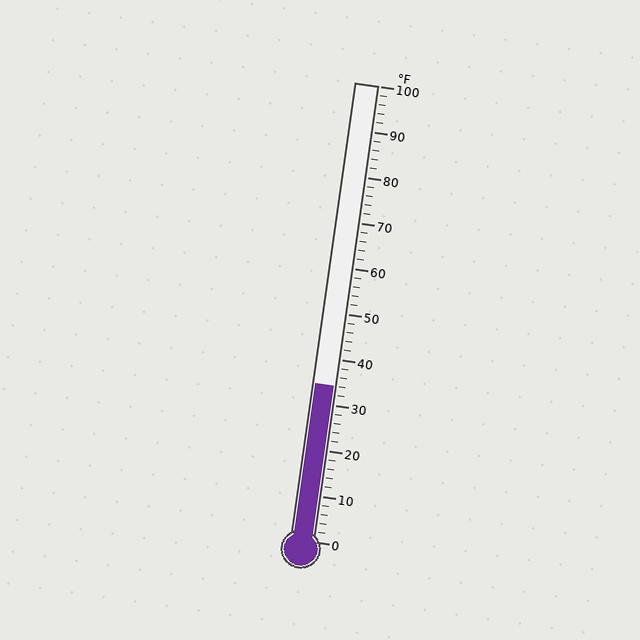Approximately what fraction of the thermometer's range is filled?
The thermometer is filled to approximately 35% of its range.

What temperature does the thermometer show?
The thermometer shows approximately 34°F.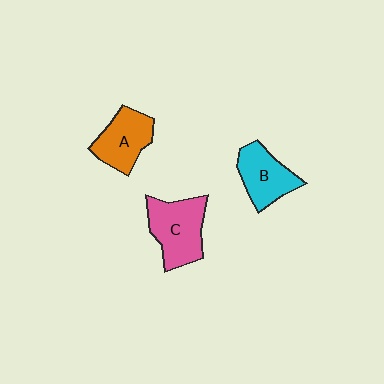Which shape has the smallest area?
Shape B (cyan).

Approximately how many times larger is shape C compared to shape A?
Approximately 1.2 times.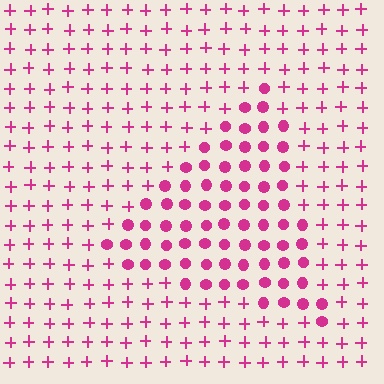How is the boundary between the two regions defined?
The boundary is defined by a change in element shape: circles inside vs. plus signs outside. All elements share the same color and spacing.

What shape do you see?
I see a triangle.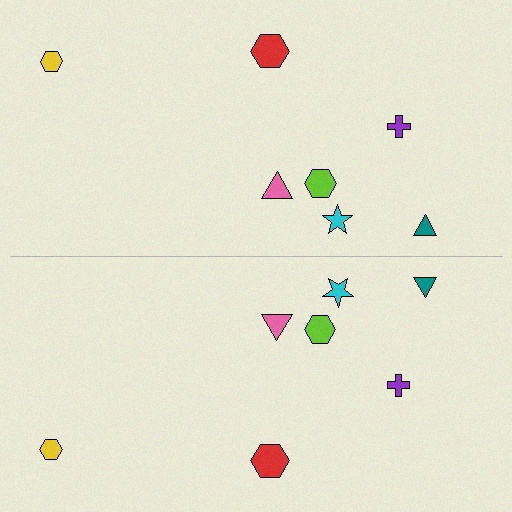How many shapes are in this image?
There are 14 shapes in this image.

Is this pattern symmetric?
Yes, this pattern has bilateral (reflection) symmetry.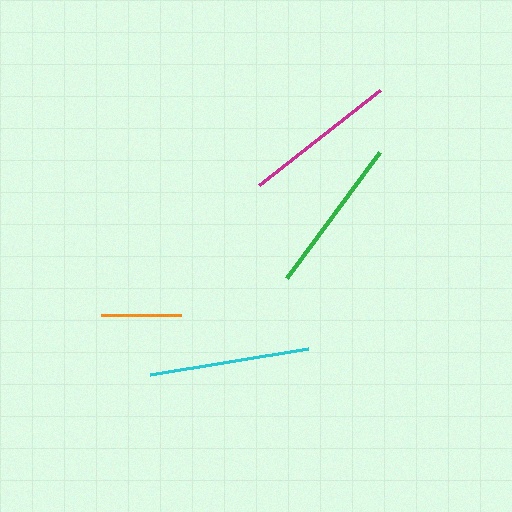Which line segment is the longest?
The cyan line is the longest at approximately 159 pixels.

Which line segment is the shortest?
The orange line is the shortest at approximately 80 pixels.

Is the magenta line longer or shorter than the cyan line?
The cyan line is longer than the magenta line.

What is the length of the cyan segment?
The cyan segment is approximately 159 pixels long.